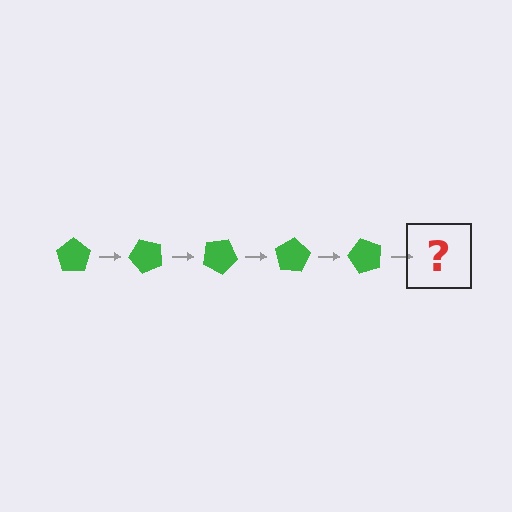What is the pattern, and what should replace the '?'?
The pattern is that the pentagon rotates 50 degrees each step. The '?' should be a green pentagon rotated 250 degrees.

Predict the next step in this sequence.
The next step is a green pentagon rotated 250 degrees.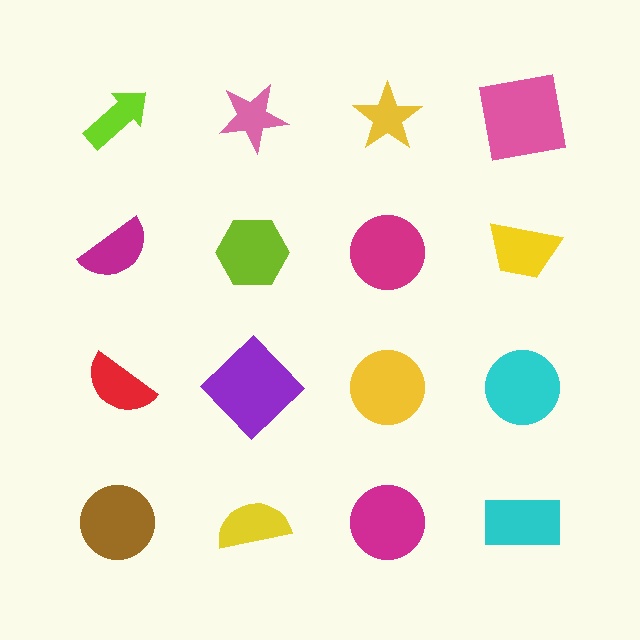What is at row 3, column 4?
A cyan circle.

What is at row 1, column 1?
A lime arrow.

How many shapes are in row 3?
4 shapes.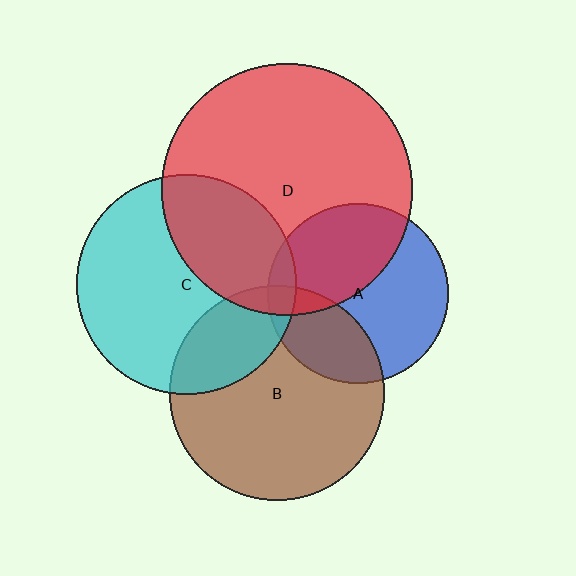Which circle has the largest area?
Circle D (red).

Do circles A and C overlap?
Yes.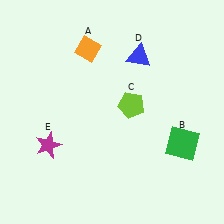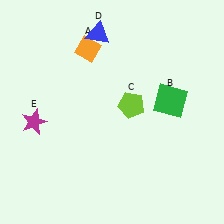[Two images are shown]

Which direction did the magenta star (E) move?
The magenta star (E) moved up.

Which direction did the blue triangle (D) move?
The blue triangle (D) moved left.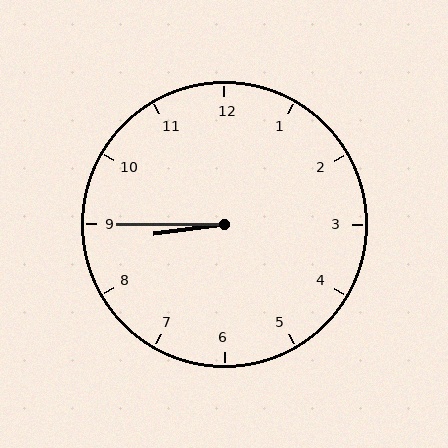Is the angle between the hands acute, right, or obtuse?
It is acute.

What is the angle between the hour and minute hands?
Approximately 8 degrees.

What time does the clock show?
8:45.